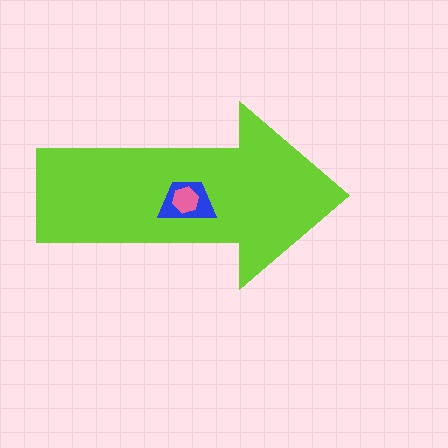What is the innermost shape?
The pink hexagon.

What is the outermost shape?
The lime arrow.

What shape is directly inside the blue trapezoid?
The pink hexagon.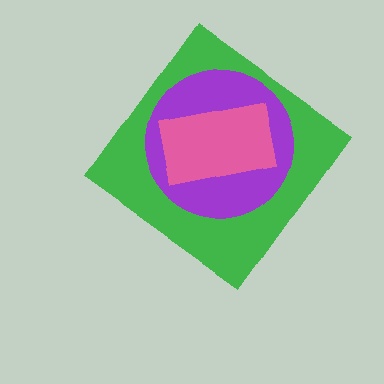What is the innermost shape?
The pink rectangle.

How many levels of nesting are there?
3.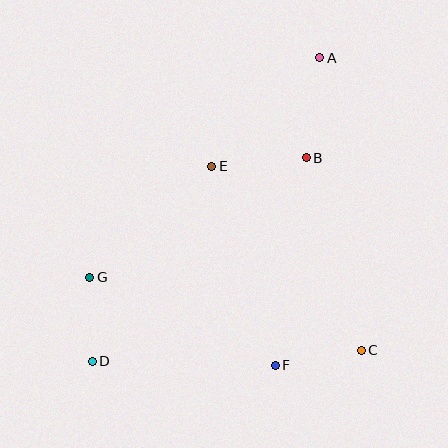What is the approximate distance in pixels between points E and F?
The distance between E and F is approximately 209 pixels.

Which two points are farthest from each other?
Points A and D are farthest from each other.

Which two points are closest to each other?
Points D and G are closest to each other.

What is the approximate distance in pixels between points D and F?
The distance between D and F is approximately 183 pixels.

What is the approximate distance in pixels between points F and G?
The distance between F and G is approximately 205 pixels.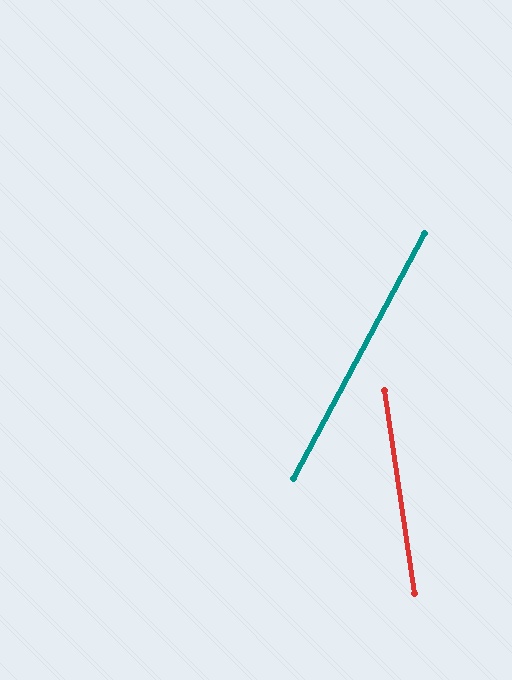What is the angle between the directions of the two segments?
Approximately 36 degrees.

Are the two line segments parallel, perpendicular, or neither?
Neither parallel nor perpendicular — they differ by about 36°.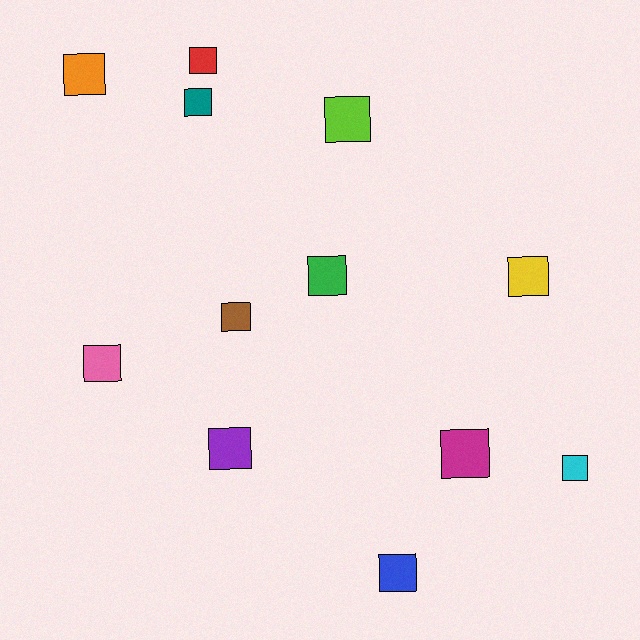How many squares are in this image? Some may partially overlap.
There are 12 squares.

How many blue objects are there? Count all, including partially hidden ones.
There is 1 blue object.